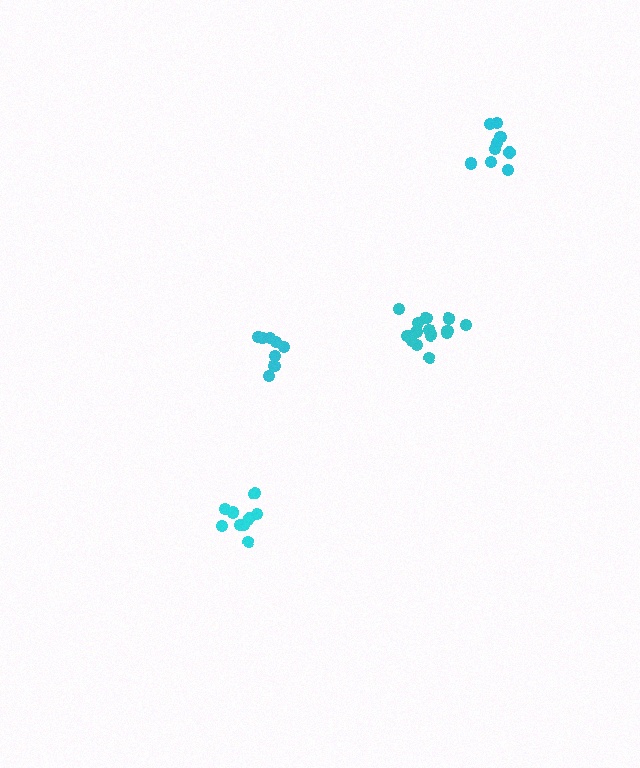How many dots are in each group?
Group 1: 14 dots, Group 2: 9 dots, Group 3: 9 dots, Group 4: 8 dots (40 total).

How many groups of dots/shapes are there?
There are 4 groups.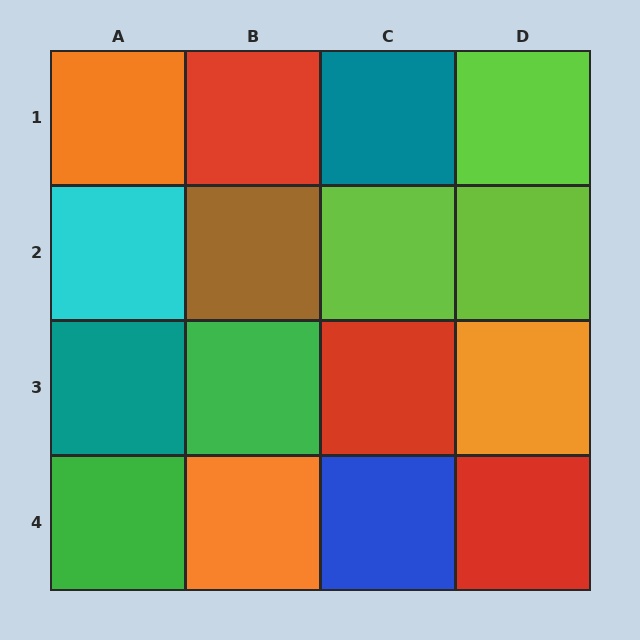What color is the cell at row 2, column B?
Brown.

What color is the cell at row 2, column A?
Cyan.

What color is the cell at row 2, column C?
Lime.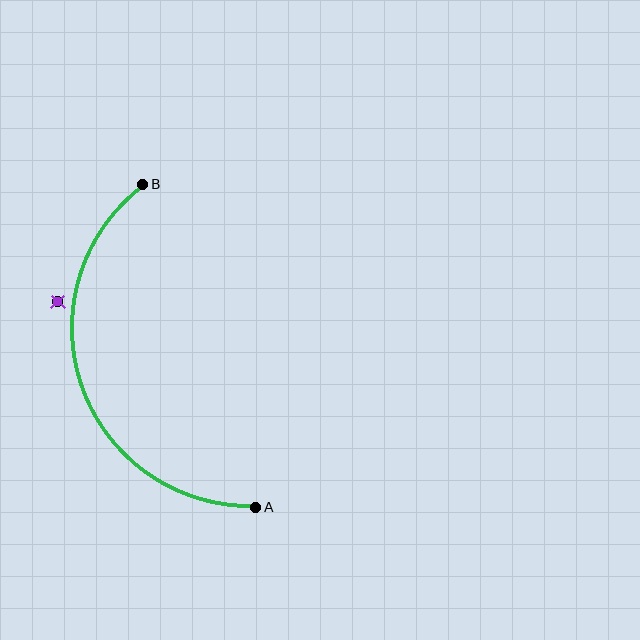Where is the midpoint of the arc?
The arc midpoint is the point on the curve farthest from the straight line joining A and B. It sits to the left of that line.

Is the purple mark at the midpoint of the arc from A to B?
No — the purple mark does not lie on the arc at all. It sits slightly outside the curve.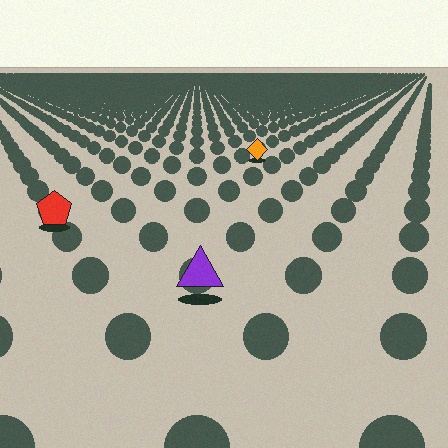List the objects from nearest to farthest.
From nearest to farthest: the purple triangle, the red pentagon, the orange diamond.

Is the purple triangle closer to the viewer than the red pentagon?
Yes. The purple triangle is closer — you can tell from the texture gradient: the ground texture is coarser near it.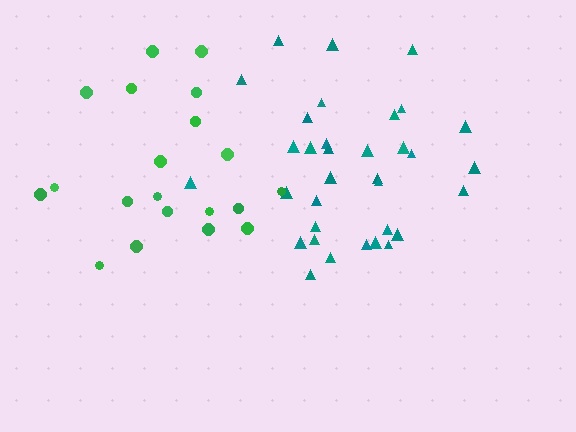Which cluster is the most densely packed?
Teal.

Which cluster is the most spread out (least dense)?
Green.